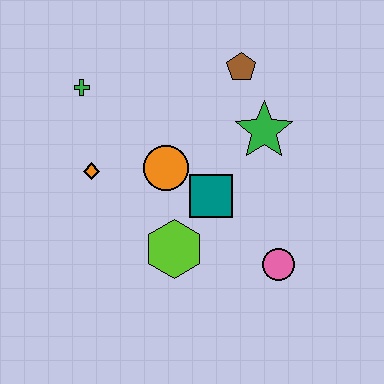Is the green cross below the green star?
No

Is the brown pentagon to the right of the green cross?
Yes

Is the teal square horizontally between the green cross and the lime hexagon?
No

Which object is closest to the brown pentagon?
The green star is closest to the brown pentagon.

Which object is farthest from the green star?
The green cross is farthest from the green star.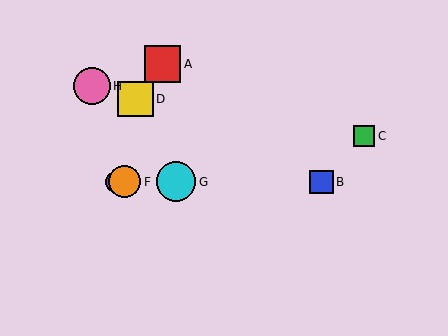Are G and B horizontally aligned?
Yes, both are at y≈182.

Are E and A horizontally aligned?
No, E is at y≈182 and A is at y≈64.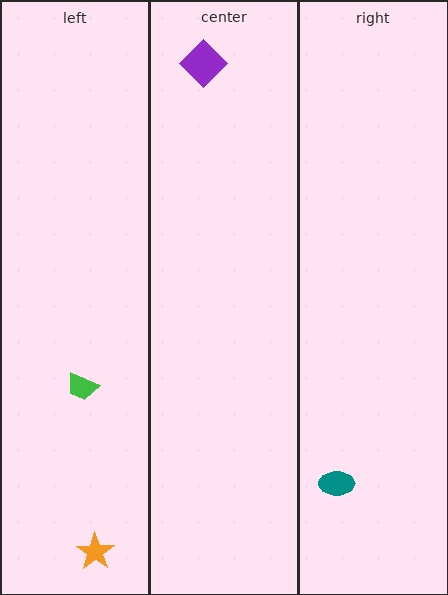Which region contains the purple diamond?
The center region.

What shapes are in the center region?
The purple diamond.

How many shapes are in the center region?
1.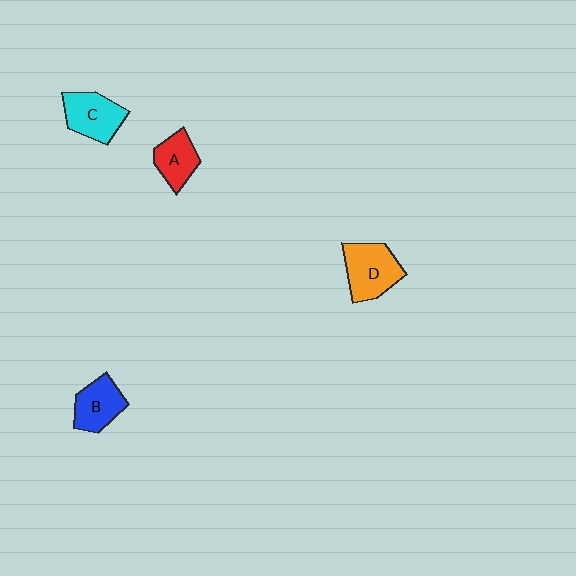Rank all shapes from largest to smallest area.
From largest to smallest: D (orange), C (cyan), B (blue), A (red).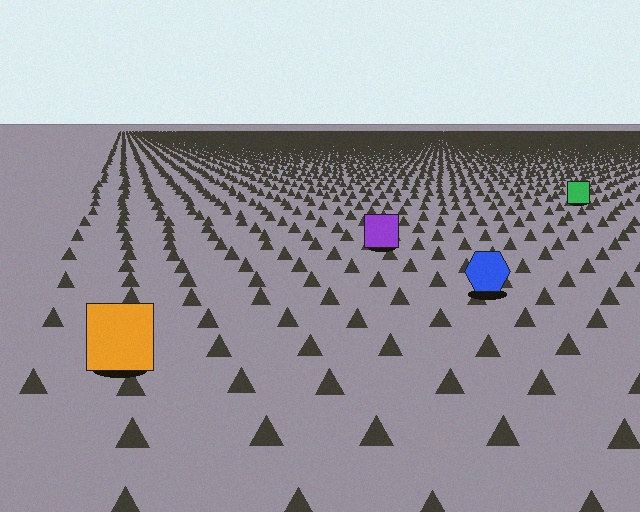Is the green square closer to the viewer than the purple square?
No. The purple square is closer — you can tell from the texture gradient: the ground texture is coarser near it.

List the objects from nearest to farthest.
From nearest to farthest: the orange square, the blue hexagon, the purple square, the green square.